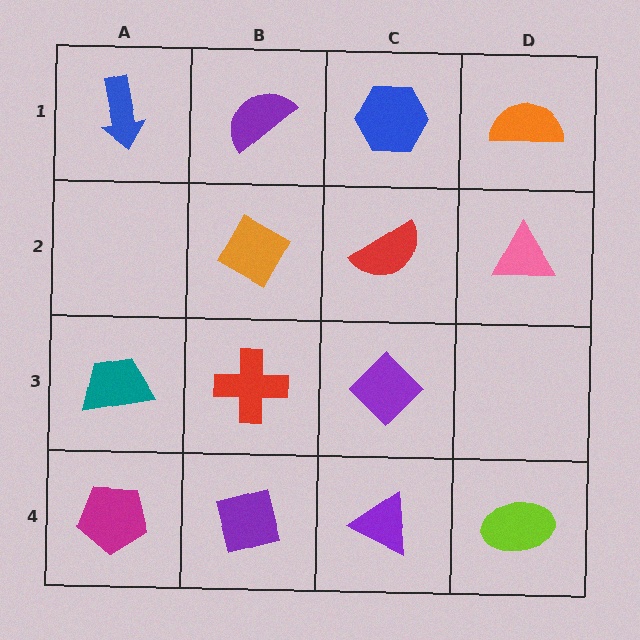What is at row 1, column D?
An orange semicircle.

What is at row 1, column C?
A blue hexagon.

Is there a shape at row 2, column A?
No, that cell is empty.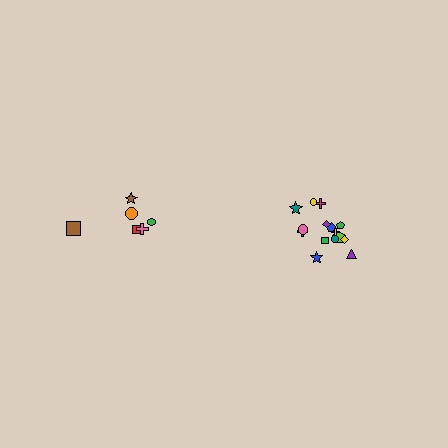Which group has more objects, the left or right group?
The right group.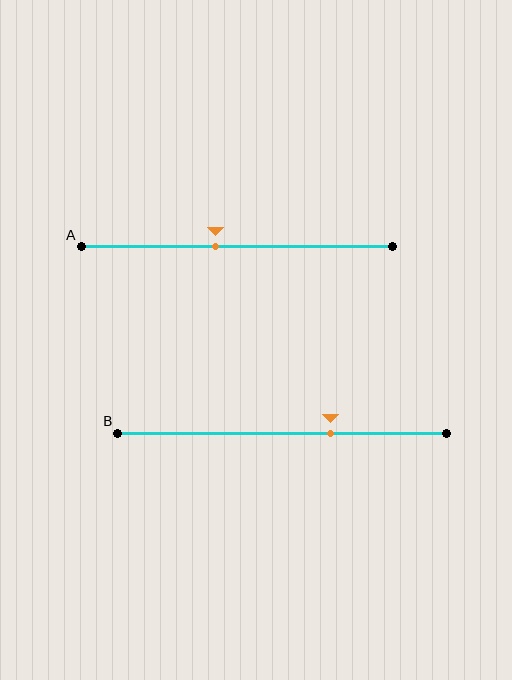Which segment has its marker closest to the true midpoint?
Segment A has its marker closest to the true midpoint.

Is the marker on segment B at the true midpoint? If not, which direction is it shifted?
No, the marker on segment B is shifted to the right by about 15% of the segment length.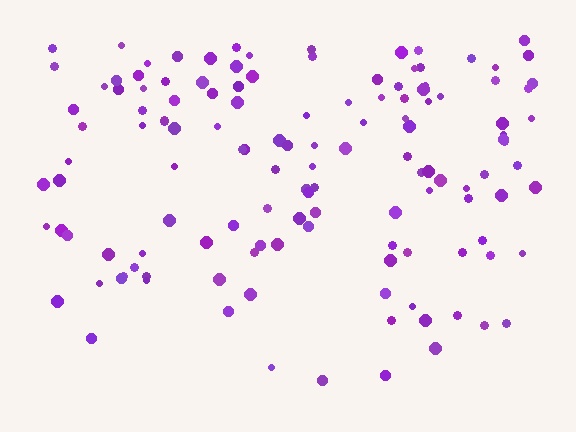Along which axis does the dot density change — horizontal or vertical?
Vertical.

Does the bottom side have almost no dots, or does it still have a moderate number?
Still a moderate number, just noticeably fewer than the top.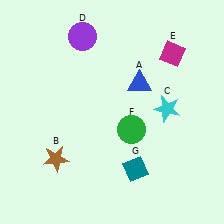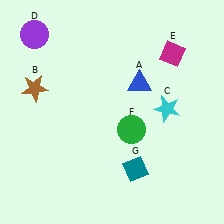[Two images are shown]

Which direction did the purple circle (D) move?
The purple circle (D) moved left.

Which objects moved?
The objects that moved are: the brown star (B), the purple circle (D).